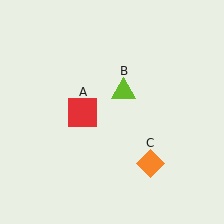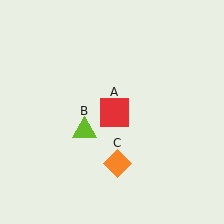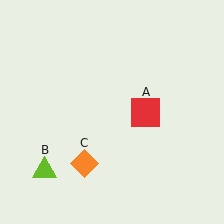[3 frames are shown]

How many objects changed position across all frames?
3 objects changed position: red square (object A), lime triangle (object B), orange diamond (object C).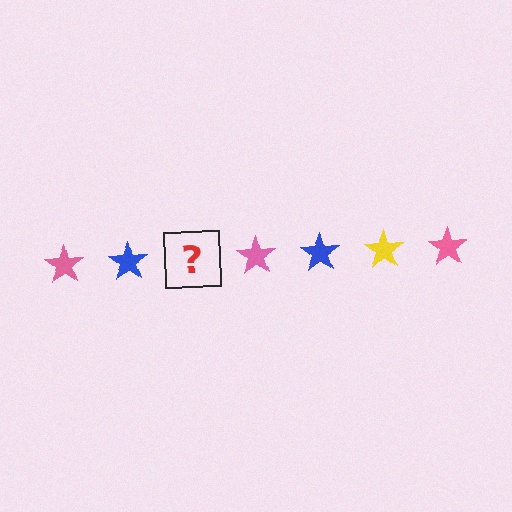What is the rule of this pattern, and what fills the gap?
The rule is that the pattern cycles through pink, blue, yellow stars. The gap should be filled with a yellow star.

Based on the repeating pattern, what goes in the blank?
The blank should be a yellow star.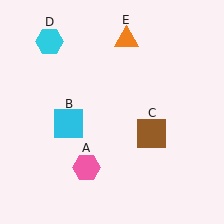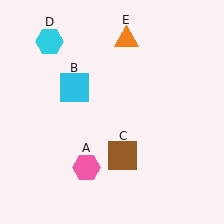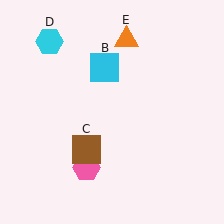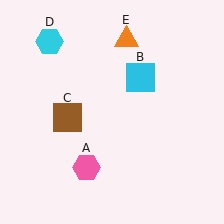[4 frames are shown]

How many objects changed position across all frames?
2 objects changed position: cyan square (object B), brown square (object C).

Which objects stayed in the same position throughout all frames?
Pink hexagon (object A) and cyan hexagon (object D) and orange triangle (object E) remained stationary.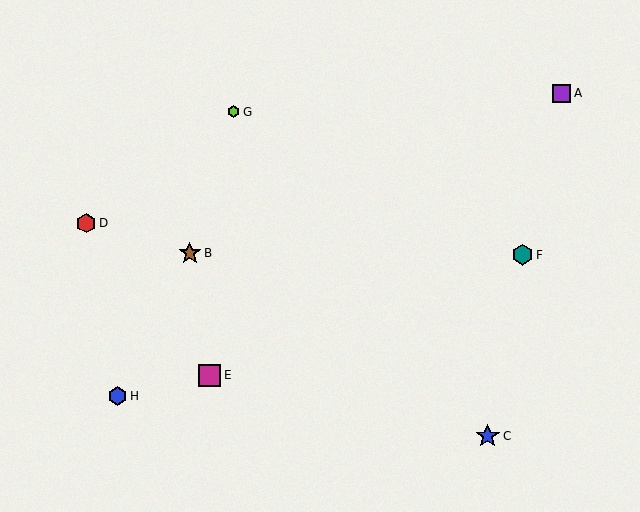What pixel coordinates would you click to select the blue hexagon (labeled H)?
Click at (117, 396) to select the blue hexagon H.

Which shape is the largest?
The blue star (labeled C) is the largest.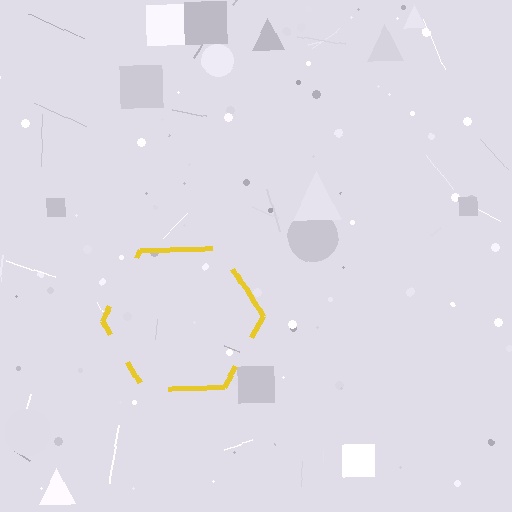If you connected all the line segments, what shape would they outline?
They would outline a hexagon.